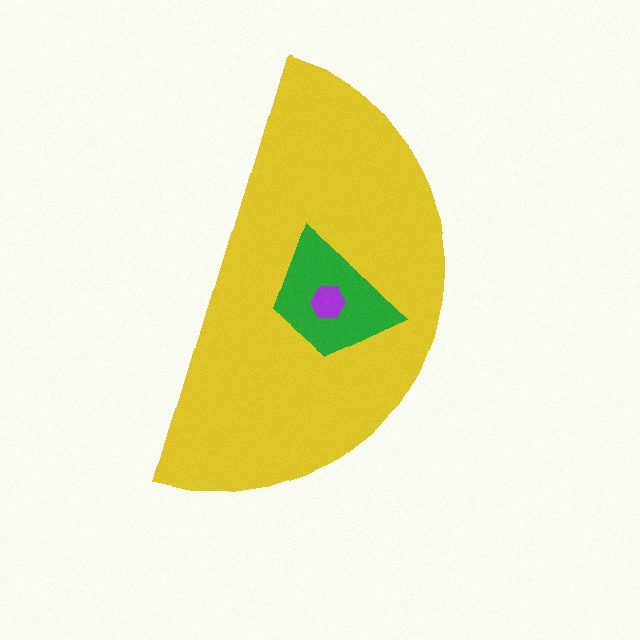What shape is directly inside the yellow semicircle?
The green trapezoid.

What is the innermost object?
The purple hexagon.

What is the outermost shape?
The yellow semicircle.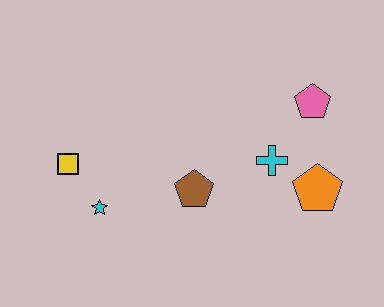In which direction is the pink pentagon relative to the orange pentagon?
The pink pentagon is above the orange pentagon.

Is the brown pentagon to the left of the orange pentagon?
Yes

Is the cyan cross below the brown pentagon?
No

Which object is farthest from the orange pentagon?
The yellow square is farthest from the orange pentagon.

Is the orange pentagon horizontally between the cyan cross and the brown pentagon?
No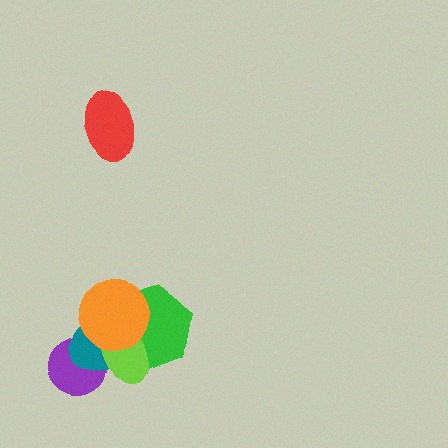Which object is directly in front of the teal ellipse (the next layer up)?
The green hexagon is directly in front of the teal ellipse.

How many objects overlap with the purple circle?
2 objects overlap with the purple circle.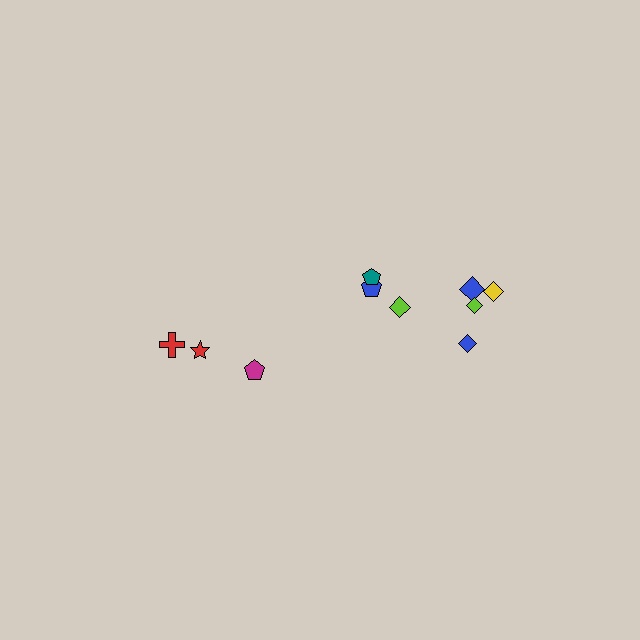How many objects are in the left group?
There are 3 objects.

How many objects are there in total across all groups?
There are 10 objects.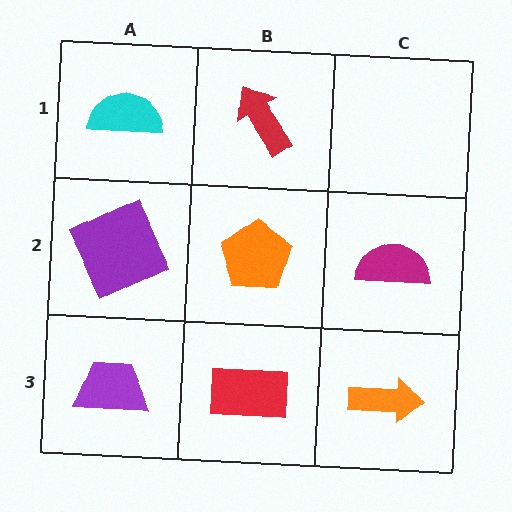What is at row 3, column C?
An orange arrow.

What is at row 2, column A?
A purple square.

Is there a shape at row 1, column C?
No, that cell is empty.